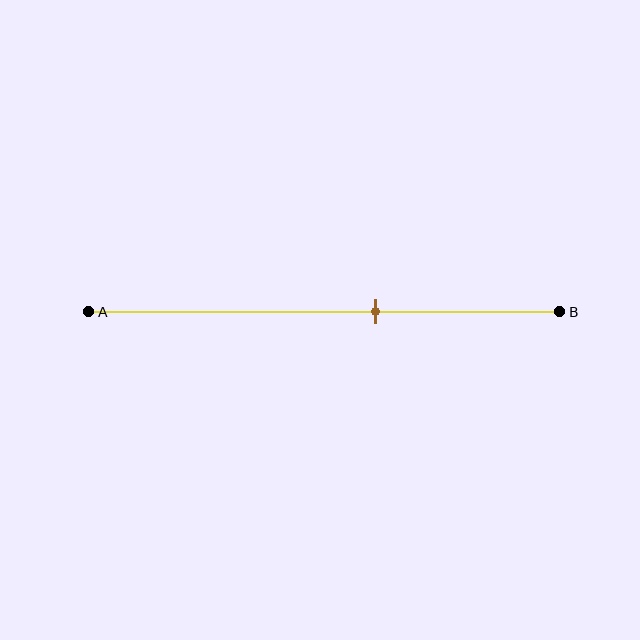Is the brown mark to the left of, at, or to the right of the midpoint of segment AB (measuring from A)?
The brown mark is to the right of the midpoint of segment AB.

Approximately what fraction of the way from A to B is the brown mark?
The brown mark is approximately 60% of the way from A to B.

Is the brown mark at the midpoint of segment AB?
No, the mark is at about 60% from A, not at the 50% midpoint.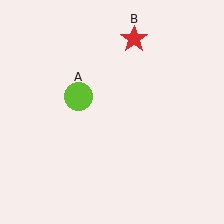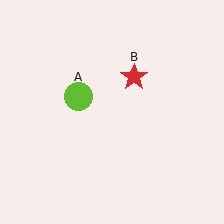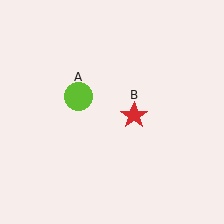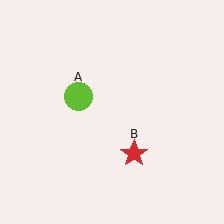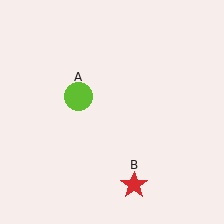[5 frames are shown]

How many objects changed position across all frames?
1 object changed position: red star (object B).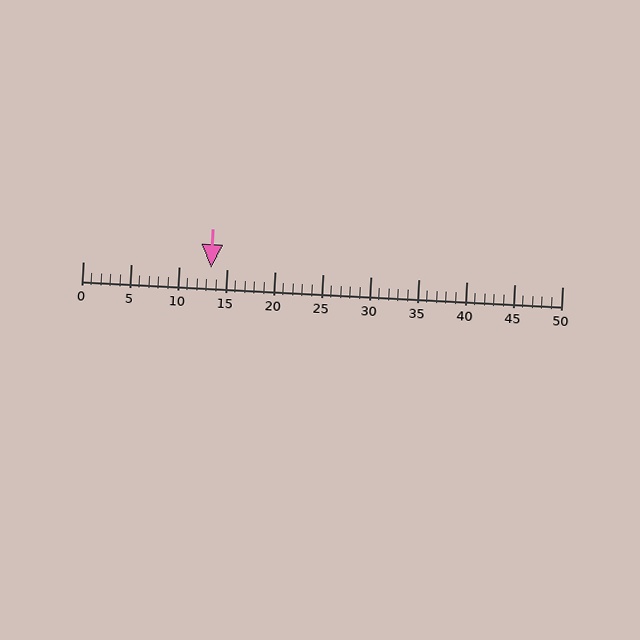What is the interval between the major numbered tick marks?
The major tick marks are spaced 5 units apart.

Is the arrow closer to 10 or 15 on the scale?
The arrow is closer to 15.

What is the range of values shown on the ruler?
The ruler shows values from 0 to 50.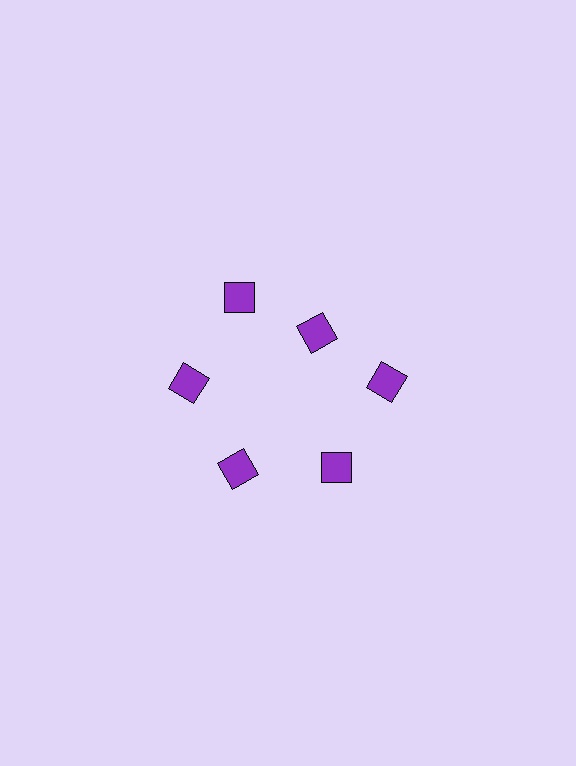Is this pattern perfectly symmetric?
No. The 6 purple diamonds are arranged in a ring, but one element near the 1 o'clock position is pulled inward toward the center, breaking the 6-fold rotational symmetry.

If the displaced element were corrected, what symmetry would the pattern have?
It would have 6-fold rotational symmetry — the pattern would map onto itself every 60 degrees.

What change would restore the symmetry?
The symmetry would be restored by moving it outward, back onto the ring so that all 6 diamonds sit at equal angles and equal distance from the center.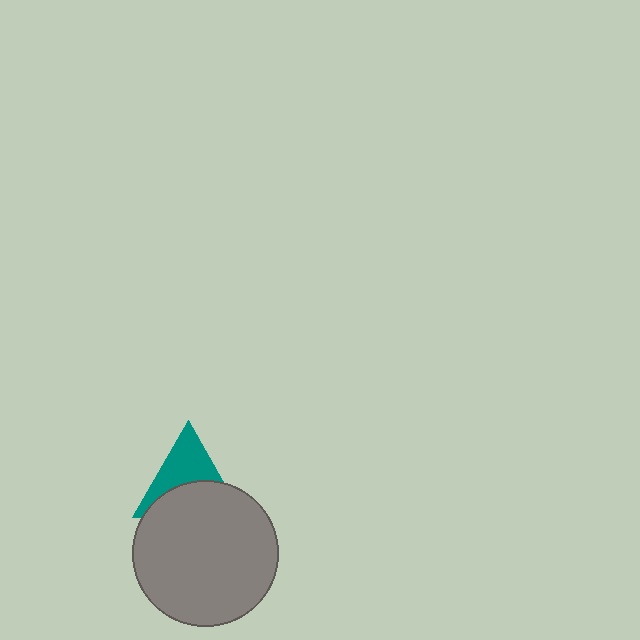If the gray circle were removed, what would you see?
You would see the complete teal triangle.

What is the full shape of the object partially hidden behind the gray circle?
The partially hidden object is a teal triangle.